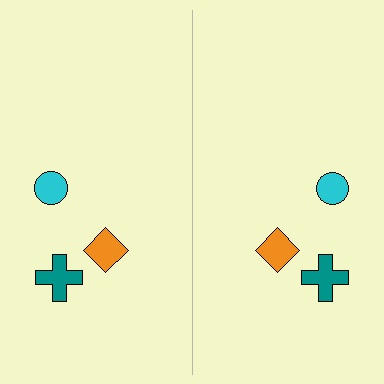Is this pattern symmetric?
Yes, this pattern has bilateral (reflection) symmetry.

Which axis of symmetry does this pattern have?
The pattern has a vertical axis of symmetry running through the center of the image.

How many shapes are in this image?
There are 6 shapes in this image.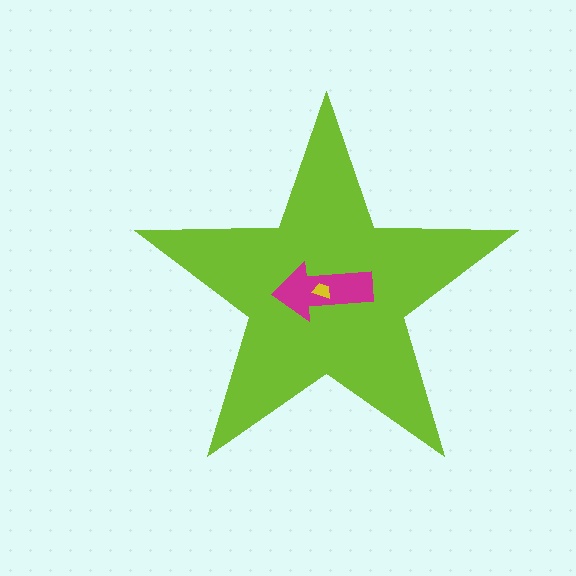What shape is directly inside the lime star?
The magenta arrow.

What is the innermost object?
The yellow trapezoid.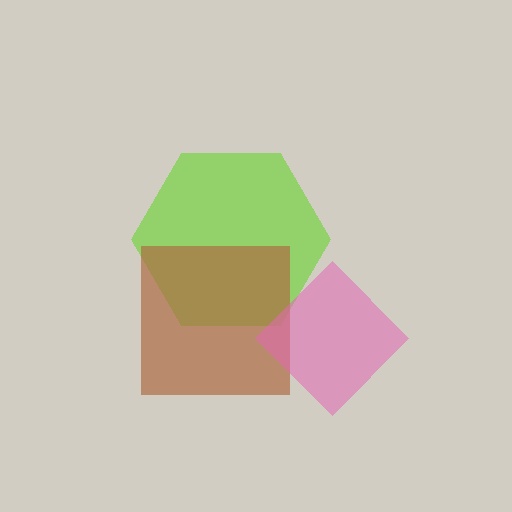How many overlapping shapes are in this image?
There are 3 overlapping shapes in the image.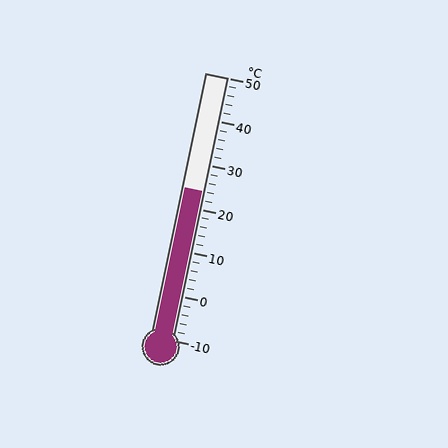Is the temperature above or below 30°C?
The temperature is below 30°C.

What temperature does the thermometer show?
The thermometer shows approximately 24°C.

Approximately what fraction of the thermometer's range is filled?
The thermometer is filled to approximately 55% of its range.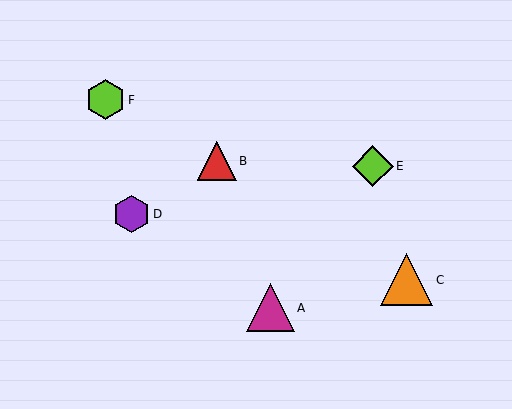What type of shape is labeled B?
Shape B is a red triangle.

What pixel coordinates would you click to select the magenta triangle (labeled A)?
Click at (270, 308) to select the magenta triangle A.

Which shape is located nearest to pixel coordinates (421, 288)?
The orange triangle (labeled C) at (407, 280) is nearest to that location.